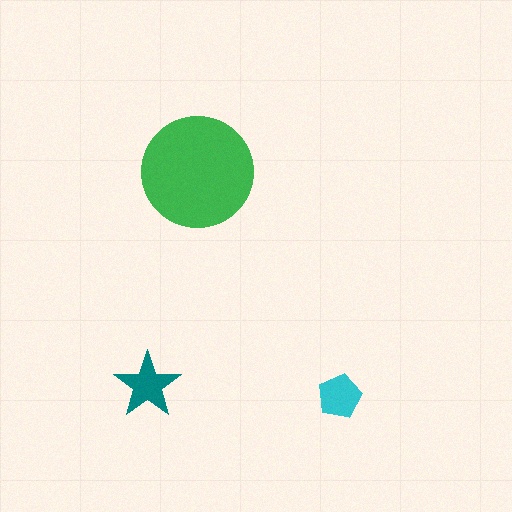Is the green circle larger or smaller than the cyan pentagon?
Larger.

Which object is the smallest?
The cyan pentagon.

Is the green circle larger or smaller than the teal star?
Larger.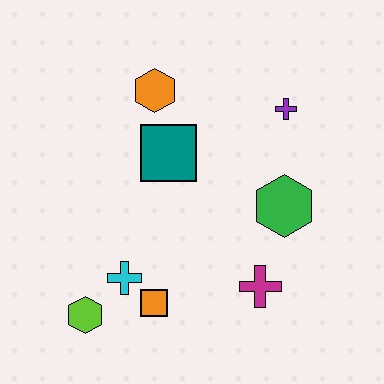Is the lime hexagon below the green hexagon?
Yes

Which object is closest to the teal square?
The orange hexagon is closest to the teal square.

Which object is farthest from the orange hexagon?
The lime hexagon is farthest from the orange hexagon.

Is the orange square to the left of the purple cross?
Yes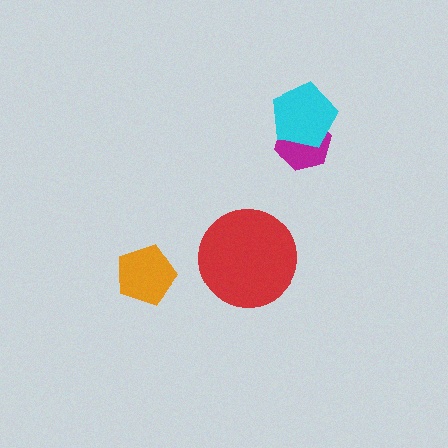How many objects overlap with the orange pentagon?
0 objects overlap with the orange pentagon.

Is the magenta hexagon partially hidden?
Yes, it is partially covered by another shape.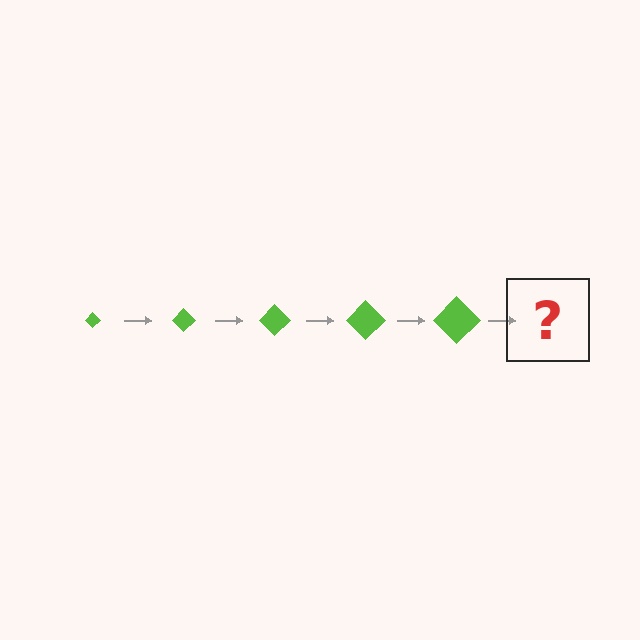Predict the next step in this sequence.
The next step is a lime diamond, larger than the previous one.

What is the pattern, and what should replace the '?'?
The pattern is that the diamond gets progressively larger each step. The '?' should be a lime diamond, larger than the previous one.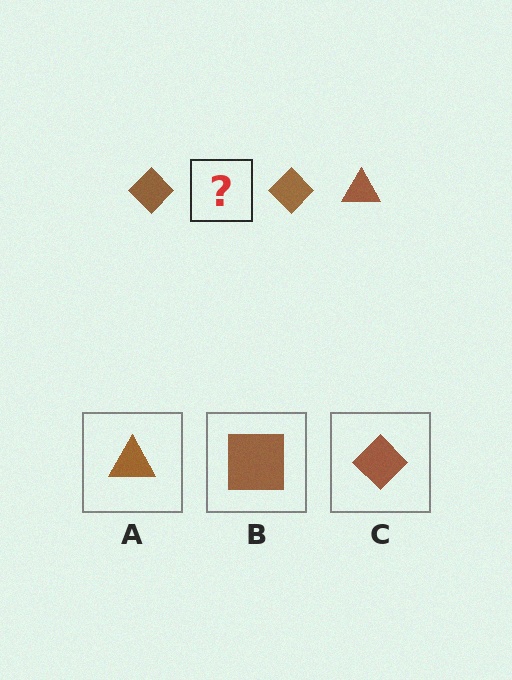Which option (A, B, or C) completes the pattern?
A.